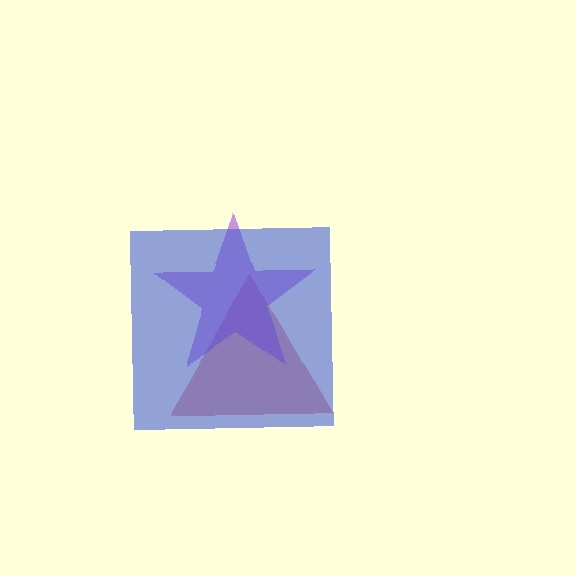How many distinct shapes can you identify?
There are 3 distinct shapes: a red triangle, a purple star, a blue square.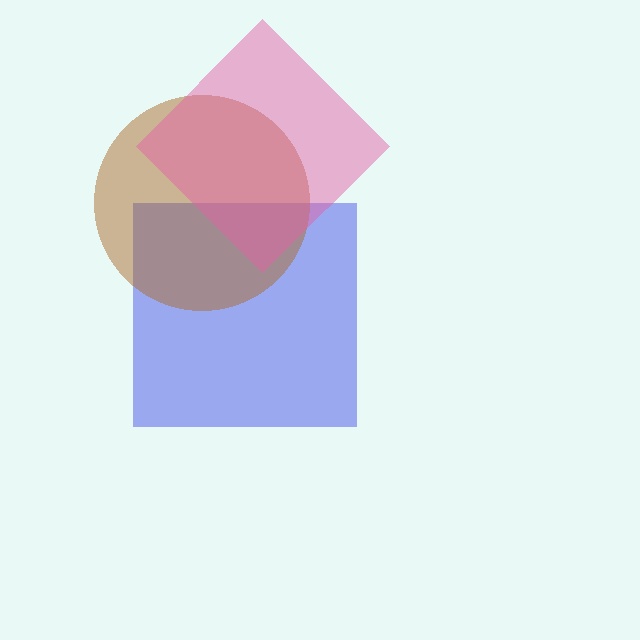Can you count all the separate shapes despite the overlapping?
Yes, there are 3 separate shapes.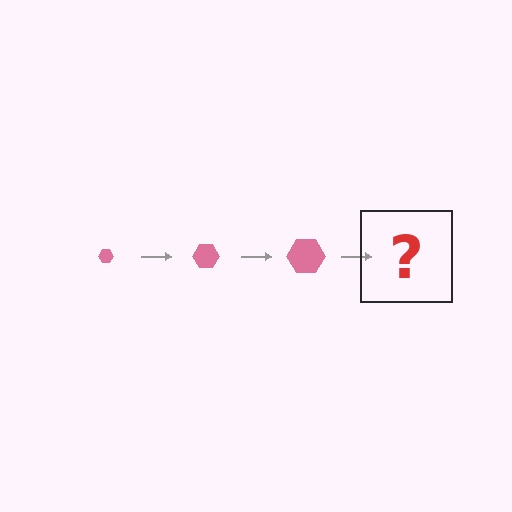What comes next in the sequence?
The next element should be a pink hexagon, larger than the previous one.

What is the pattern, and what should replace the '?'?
The pattern is that the hexagon gets progressively larger each step. The '?' should be a pink hexagon, larger than the previous one.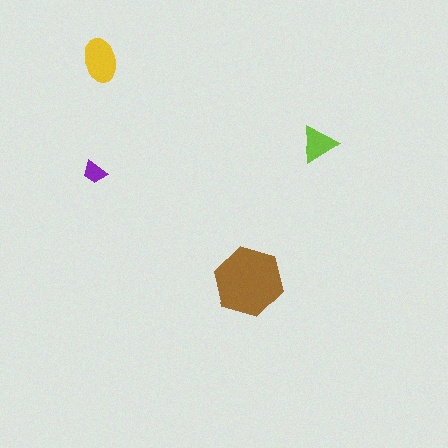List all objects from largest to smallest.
The brown hexagon, the yellow ellipse, the lime triangle, the purple trapezoid.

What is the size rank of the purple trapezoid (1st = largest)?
4th.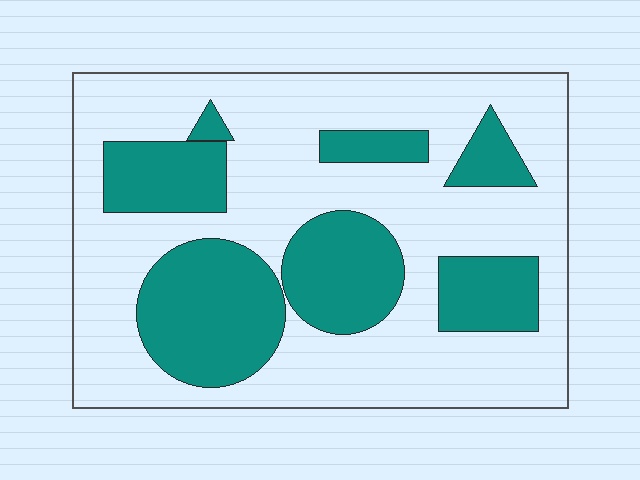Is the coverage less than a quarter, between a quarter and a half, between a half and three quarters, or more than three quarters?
Between a quarter and a half.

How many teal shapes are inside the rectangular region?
7.